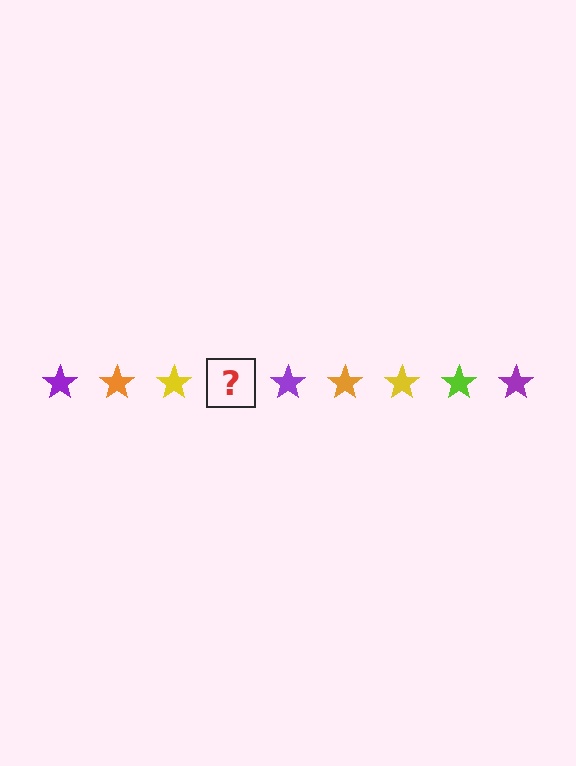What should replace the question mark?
The question mark should be replaced with a lime star.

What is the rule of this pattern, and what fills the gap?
The rule is that the pattern cycles through purple, orange, yellow, lime stars. The gap should be filled with a lime star.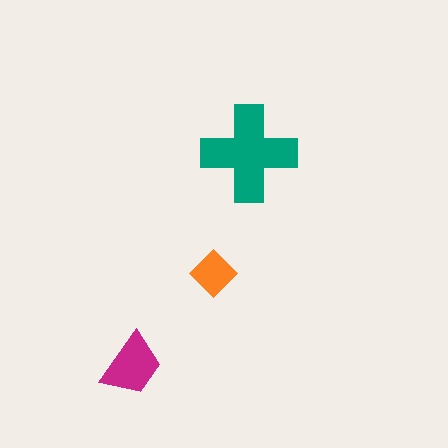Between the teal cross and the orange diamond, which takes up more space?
The teal cross.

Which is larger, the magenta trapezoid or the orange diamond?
The magenta trapezoid.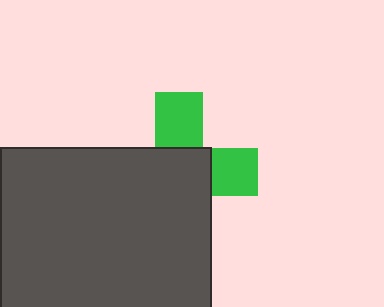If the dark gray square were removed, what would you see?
You would see the complete green cross.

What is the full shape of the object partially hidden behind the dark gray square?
The partially hidden object is a green cross.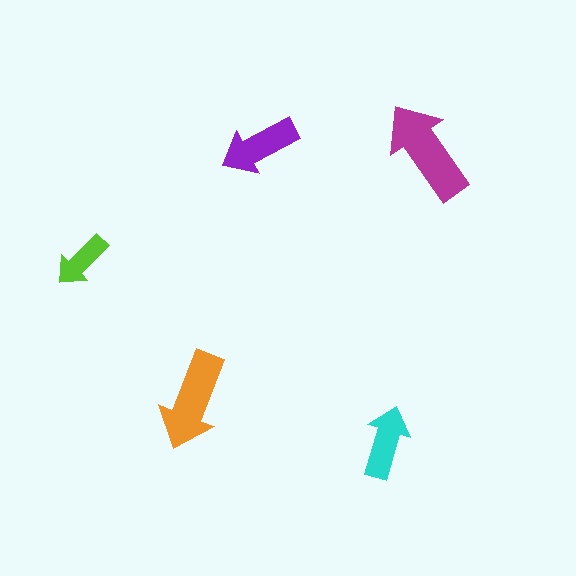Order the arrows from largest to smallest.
the magenta one, the orange one, the purple one, the cyan one, the lime one.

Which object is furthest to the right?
The magenta arrow is rightmost.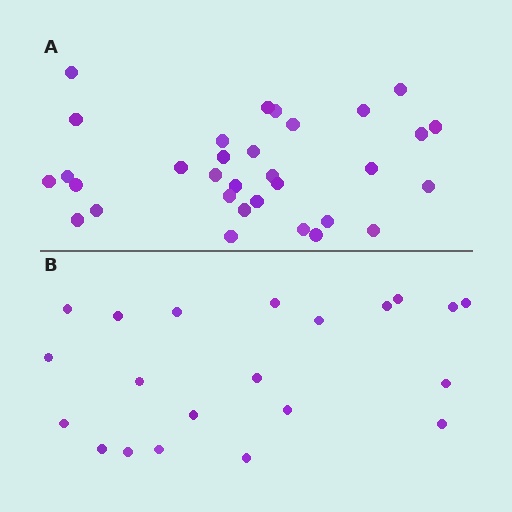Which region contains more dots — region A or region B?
Region A (the top region) has more dots.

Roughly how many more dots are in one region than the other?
Region A has roughly 12 or so more dots than region B.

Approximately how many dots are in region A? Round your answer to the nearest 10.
About 30 dots. (The exact count is 32, which rounds to 30.)